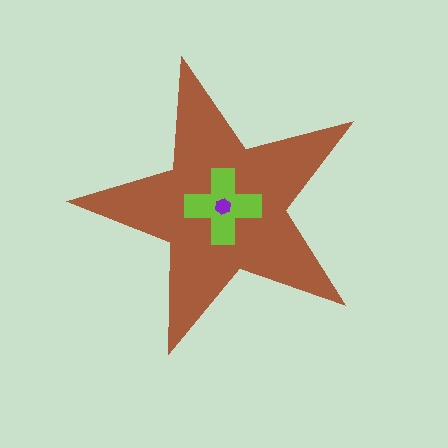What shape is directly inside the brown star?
The lime cross.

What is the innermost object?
The purple hexagon.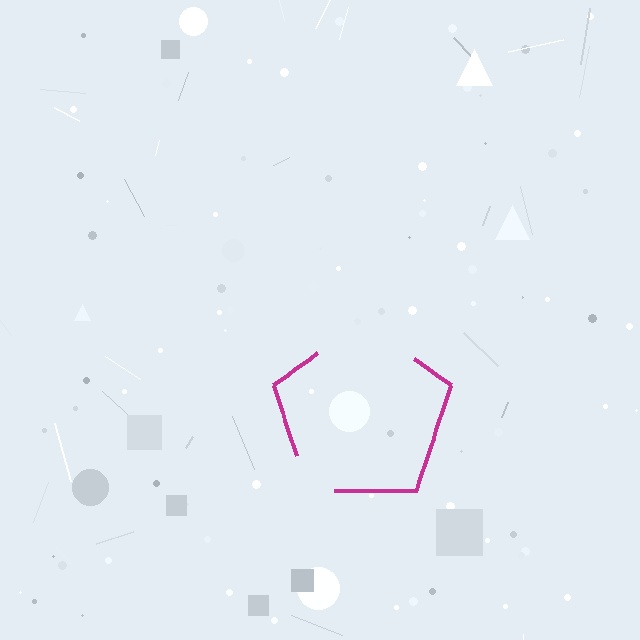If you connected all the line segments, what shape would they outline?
They would outline a pentagon.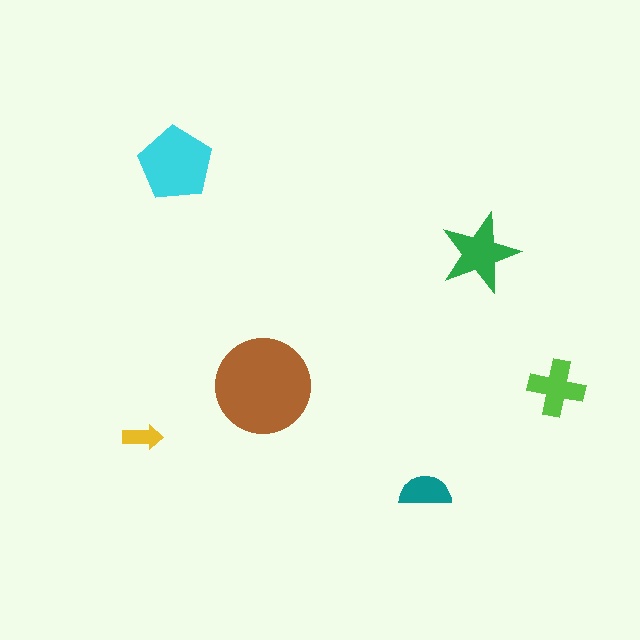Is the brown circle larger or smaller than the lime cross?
Larger.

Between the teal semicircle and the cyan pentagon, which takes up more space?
The cyan pentagon.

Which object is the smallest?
The yellow arrow.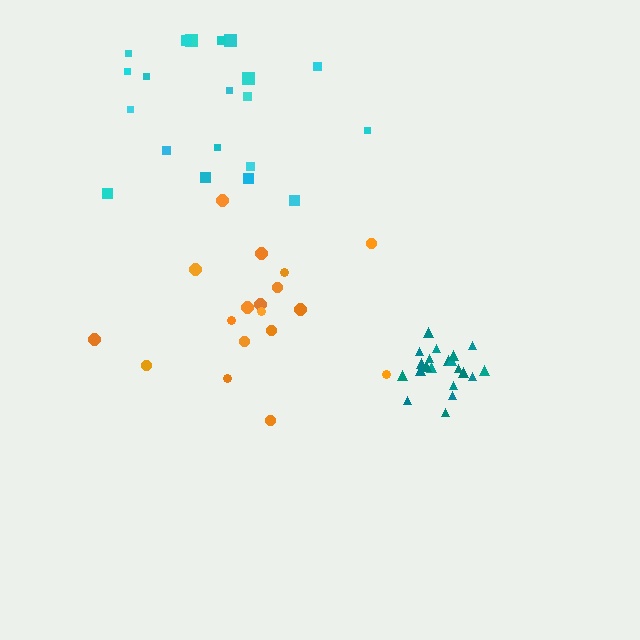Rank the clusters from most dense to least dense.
teal, orange, cyan.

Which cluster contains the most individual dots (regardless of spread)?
Teal (21).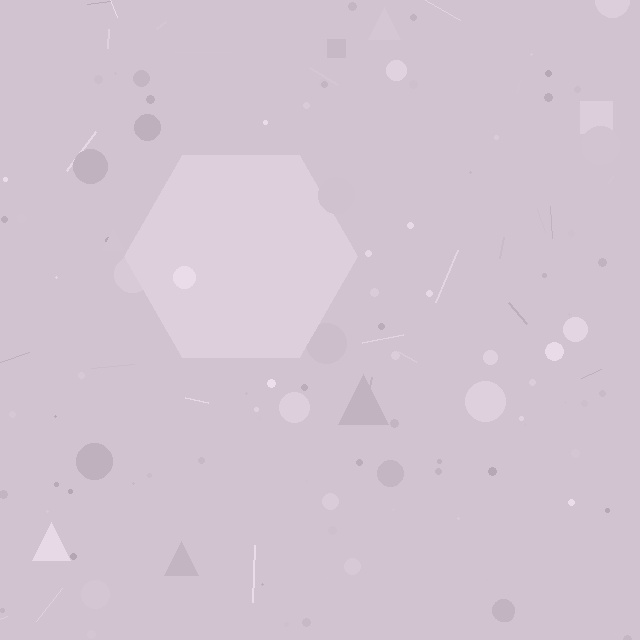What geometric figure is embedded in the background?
A hexagon is embedded in the background.